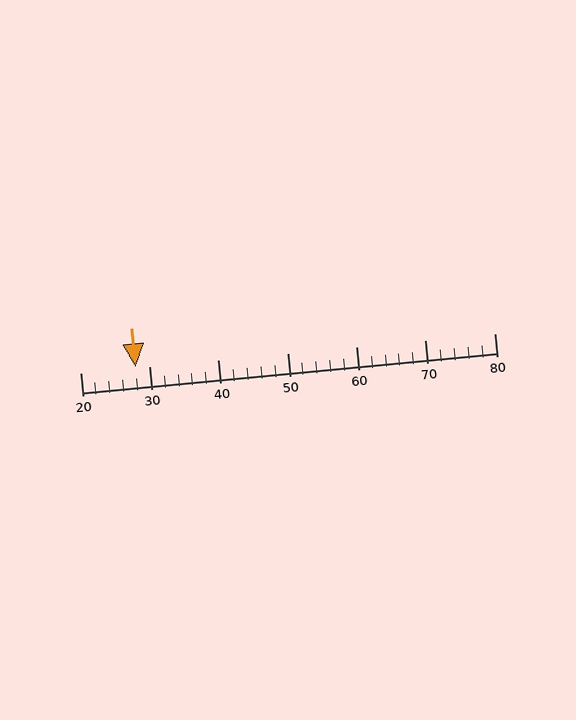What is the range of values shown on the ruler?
The ruler shows values from 20 to 80.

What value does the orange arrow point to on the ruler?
The orange arrow points to approximately 28.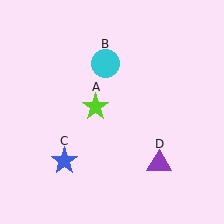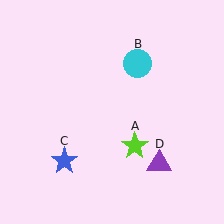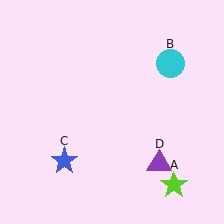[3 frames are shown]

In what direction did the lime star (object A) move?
The lime star (object A) moved down and to the right.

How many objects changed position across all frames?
2 objects changed position: lime star (object A), cyan circle (object B).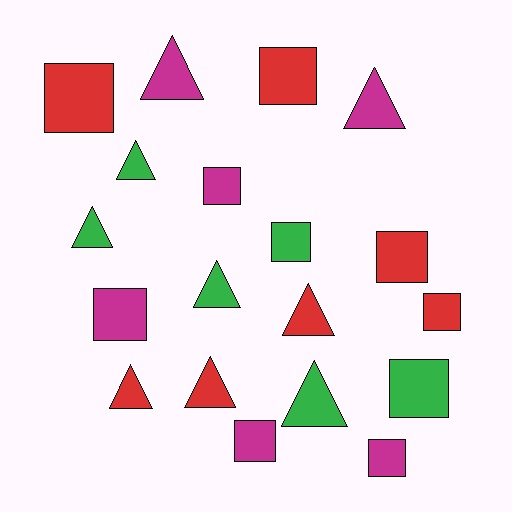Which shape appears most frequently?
Square, with 10 objects.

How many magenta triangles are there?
There are 2 magenta triangles.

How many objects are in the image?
There are 19 objects.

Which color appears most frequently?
Red, with 7 objects.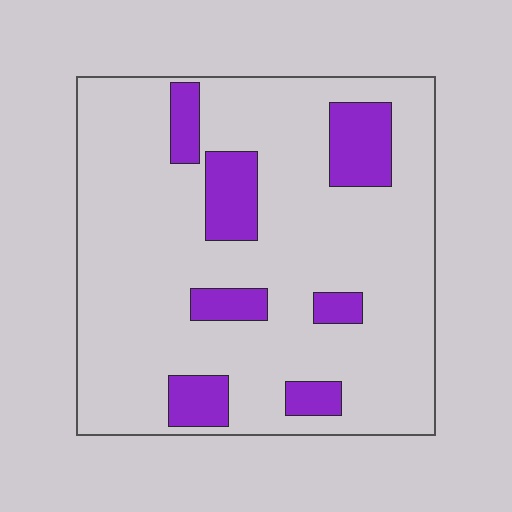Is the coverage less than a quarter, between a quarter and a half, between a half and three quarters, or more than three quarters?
Less than a quarter.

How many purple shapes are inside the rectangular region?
7.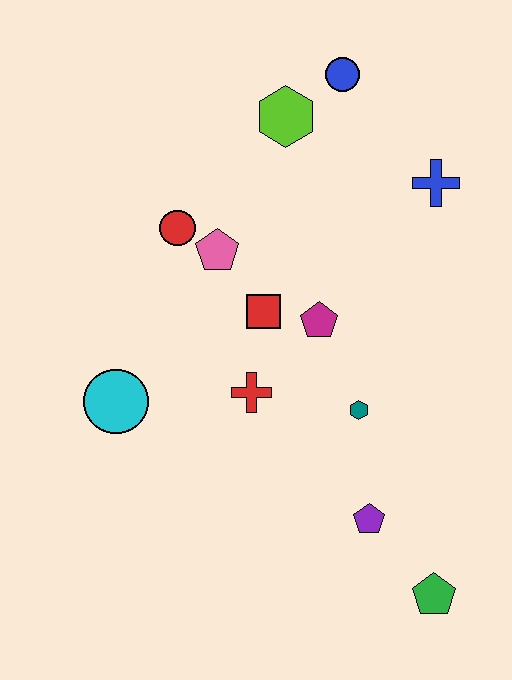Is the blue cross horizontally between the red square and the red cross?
No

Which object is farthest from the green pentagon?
The blue circle is farthest from the green pentagon.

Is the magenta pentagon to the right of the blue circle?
No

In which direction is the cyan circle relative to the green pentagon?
The cyan circle is to the left of the green pentagon.